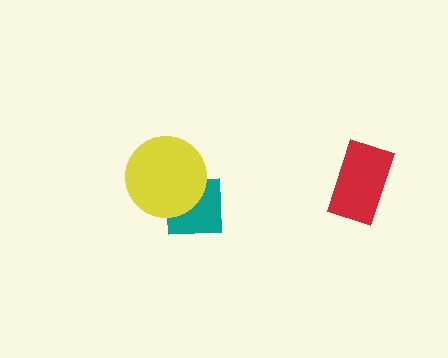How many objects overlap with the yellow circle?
1 object overlaps with the yellow circle.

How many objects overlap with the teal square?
1 object overlaps with the teal square.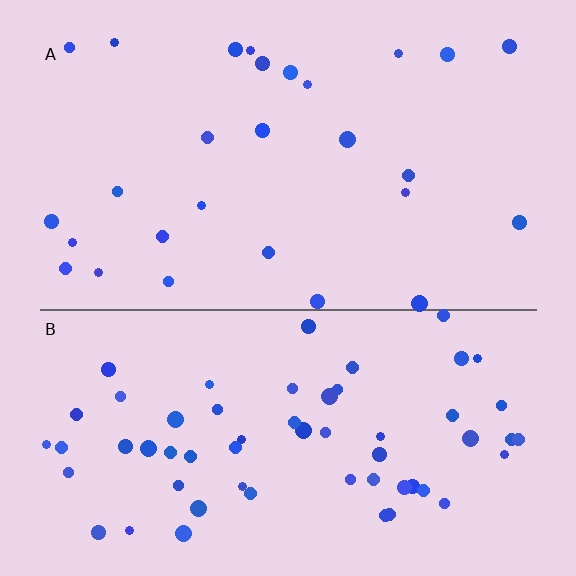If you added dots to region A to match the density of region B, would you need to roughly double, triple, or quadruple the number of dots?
Approximately double.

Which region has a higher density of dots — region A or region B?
B (the bottom).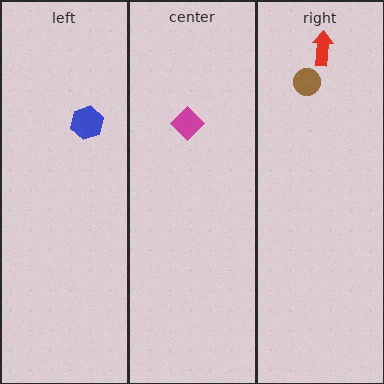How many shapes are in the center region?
1.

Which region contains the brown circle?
The right region.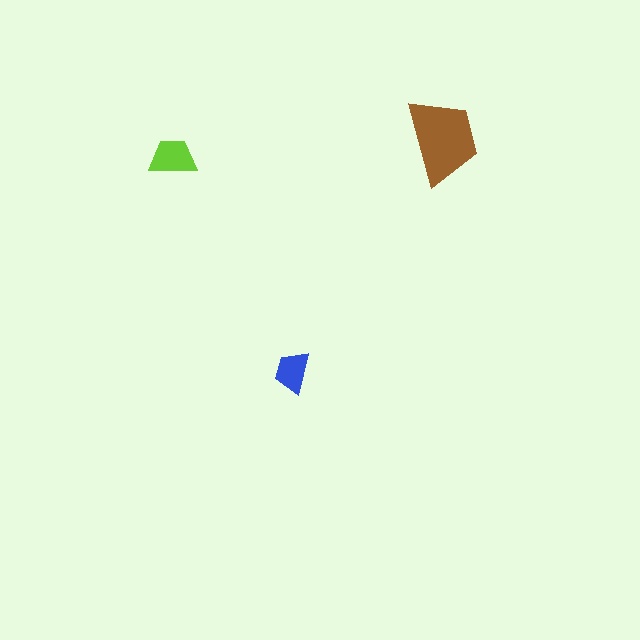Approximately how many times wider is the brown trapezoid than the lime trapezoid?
About 2 times wider.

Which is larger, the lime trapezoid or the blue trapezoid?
The lime one.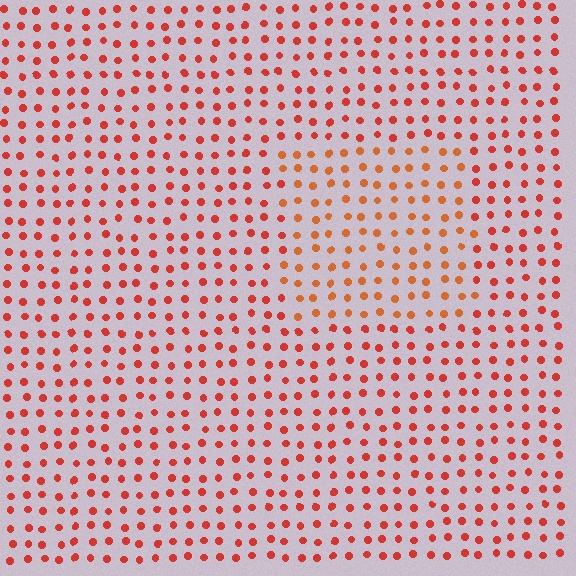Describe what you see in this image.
The image is filled with small red elements in a uniform arrangement. A rectangle-shaped region is visible where the elements are tinted to a slightly different hue, forming a subtle color boundary.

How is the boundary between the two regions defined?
The boundary is defined purely by a slight shift in hue (about 20 degrees). Spacing, size, and orientation are identical on both sides.